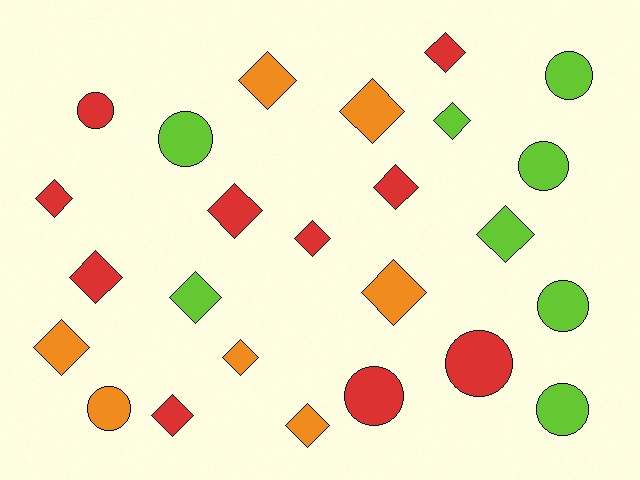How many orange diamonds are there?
There are 6 orange diamonds.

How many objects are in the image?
There are 25 objects.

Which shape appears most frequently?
Diamond, with 16 objects.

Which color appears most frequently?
Red, with 10 objects.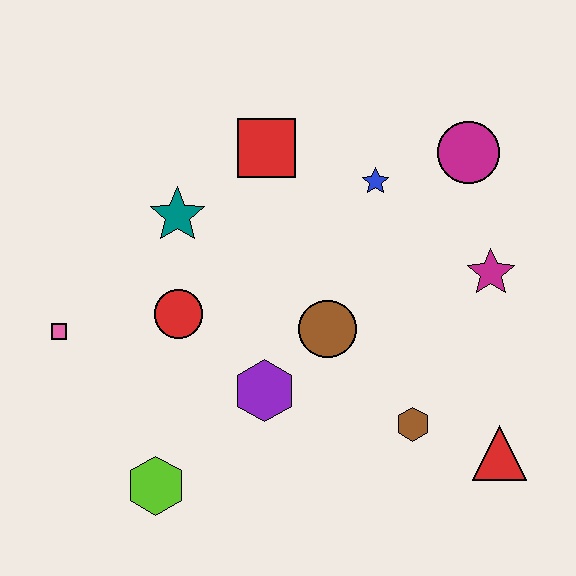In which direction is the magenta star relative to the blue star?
The magenta star is to the right of the blue star.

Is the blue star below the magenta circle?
Yes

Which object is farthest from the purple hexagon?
The magenta circle is farthest from the purple hexagon.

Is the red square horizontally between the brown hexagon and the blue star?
No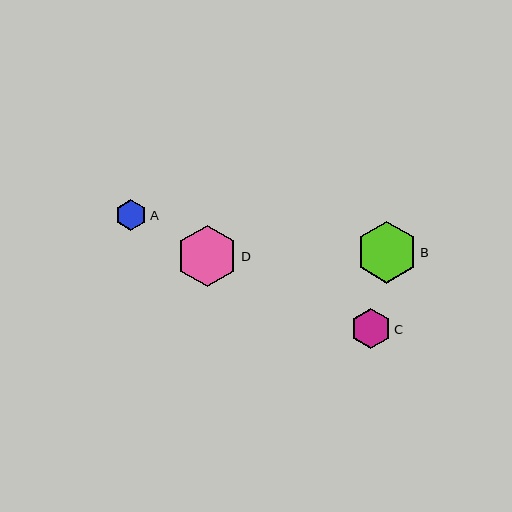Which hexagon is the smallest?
Hexagon A is the smallest with a size of approximately 31 pixels.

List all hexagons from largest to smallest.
From largest to smallest: D, B, C, A.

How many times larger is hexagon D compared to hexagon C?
Hexagon D is approximately 1.5 times the size of hexagon C.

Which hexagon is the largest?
Hexagon D is the largest with a size of approximately 62 pixels.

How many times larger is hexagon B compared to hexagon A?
Hexagon B is approximately 2.0 times the size of hexagon A.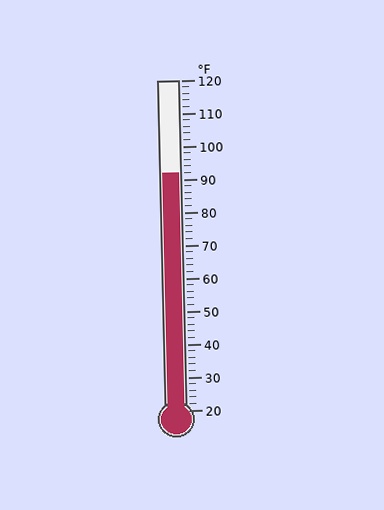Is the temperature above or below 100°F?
The temperature is below 100°F.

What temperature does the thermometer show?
The thermometer shows approximately 92°F.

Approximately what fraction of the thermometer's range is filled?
The thermometer is filled to approximately 70% of its range.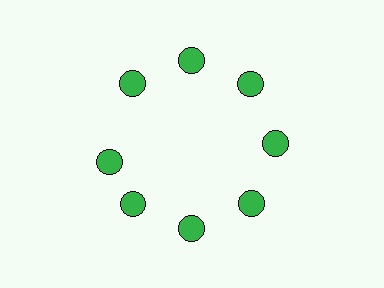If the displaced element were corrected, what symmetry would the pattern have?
It would have 8-fold rotational symmetry — the pattern would map onto itself every 45 degrees.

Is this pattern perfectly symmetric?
No. The 8 green circles are arranged in a ring, but one element near the 9 o'clock position is rotated out of alignment along the ring, breaking the 8-fold rotational symmetry.